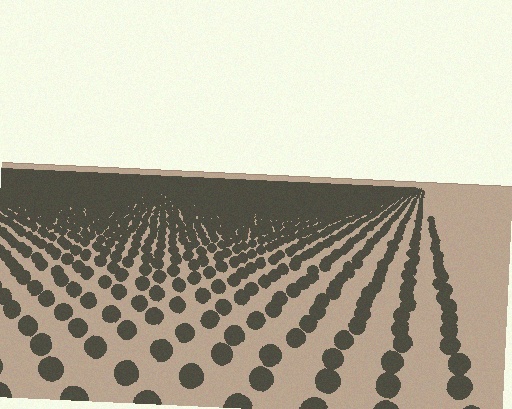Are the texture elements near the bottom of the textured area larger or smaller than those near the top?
Larger. Near the bottom, elements are closer to the viewer and appear at a bigger on-screen size.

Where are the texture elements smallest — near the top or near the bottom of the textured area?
Near the top.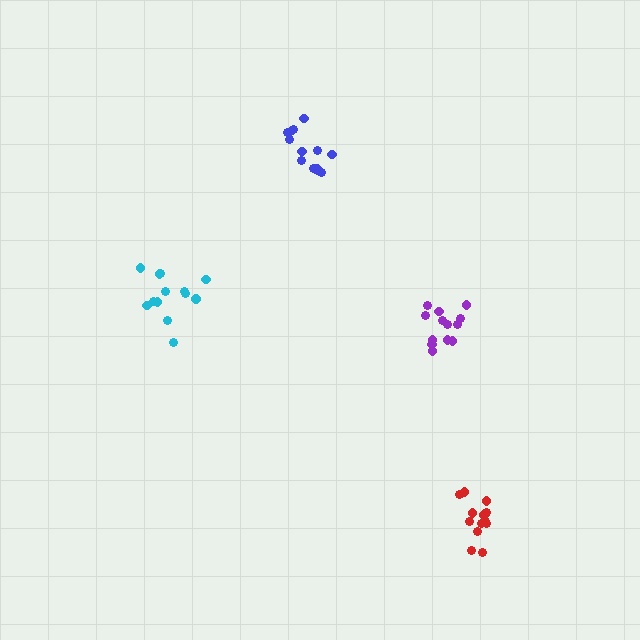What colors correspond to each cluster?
The clusters are colored: red, cyan, blue, purple.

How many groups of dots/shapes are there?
There are 4 groups.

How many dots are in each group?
Group 1: 13 dots, Group 2: 13 dots, Group 3: 13 dots, Group 4: 13 dots (52 total).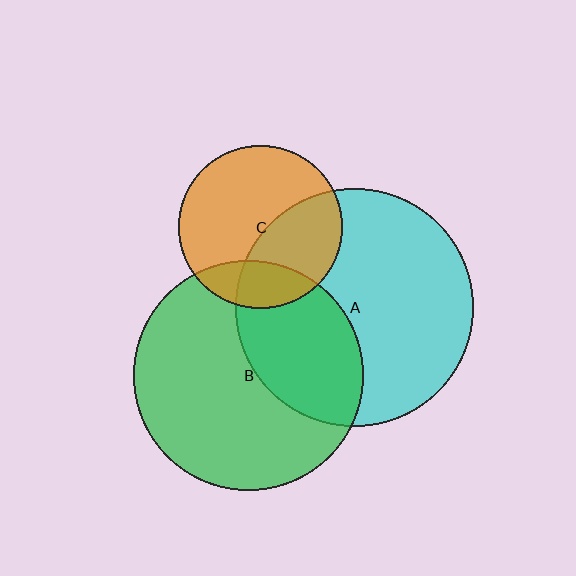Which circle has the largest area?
Circle A (cyan).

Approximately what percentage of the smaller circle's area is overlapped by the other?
Approximately 20%.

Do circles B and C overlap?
Yes.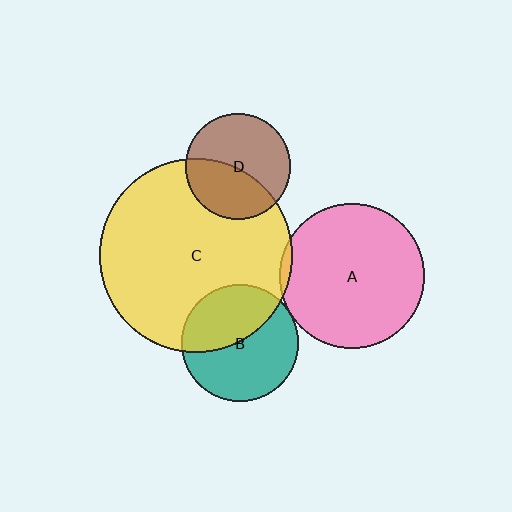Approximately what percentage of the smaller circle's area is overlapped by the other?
Approximately 5%.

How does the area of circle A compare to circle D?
Approximately 1.9 times.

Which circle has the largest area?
Circle C (yellow).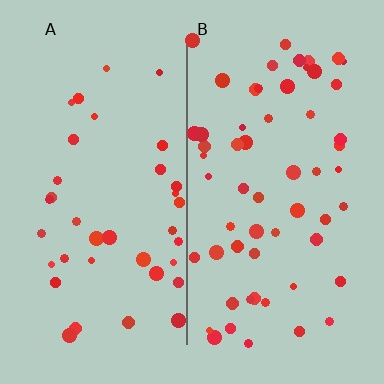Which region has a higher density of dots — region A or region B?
B (the right).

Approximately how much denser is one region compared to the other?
Approximately 1.6× — region B over region A.